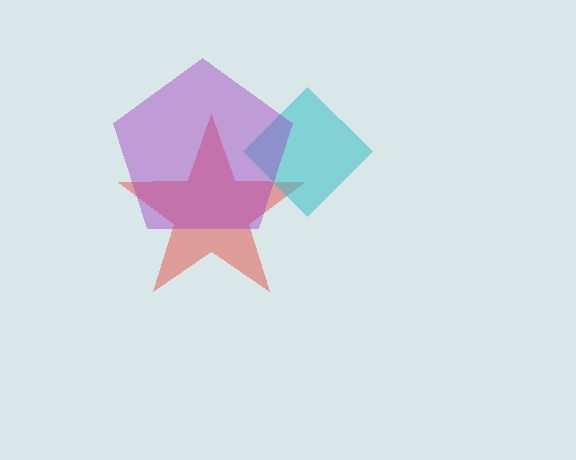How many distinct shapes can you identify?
There are 3 distinct shapes: a red star, a cyan diamond, a purple pentagon.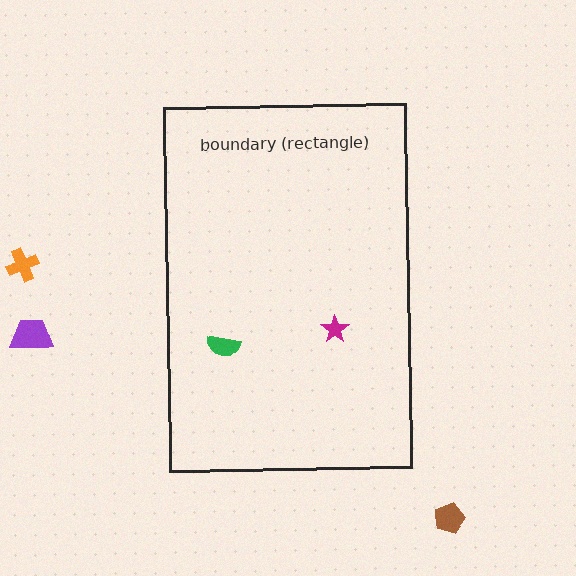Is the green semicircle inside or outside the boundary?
Inside.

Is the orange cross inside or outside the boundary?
Outside.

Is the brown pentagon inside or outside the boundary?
Outside.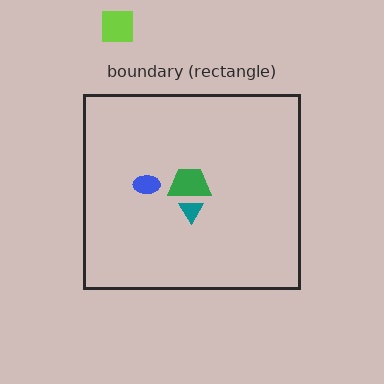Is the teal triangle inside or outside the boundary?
Inside.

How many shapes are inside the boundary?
3 inside, 1 outside.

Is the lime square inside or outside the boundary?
Outside.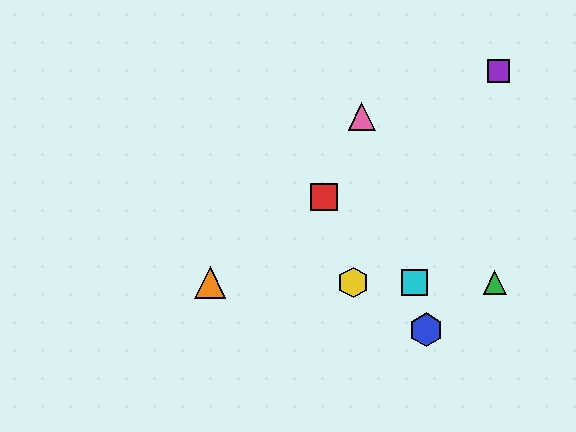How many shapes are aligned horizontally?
4 shapes (the green triangle, the yellow hexagon, the orange triangle, the cyan square) are aligned horizontally.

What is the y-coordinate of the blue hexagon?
The blue hexagon is at y≈330.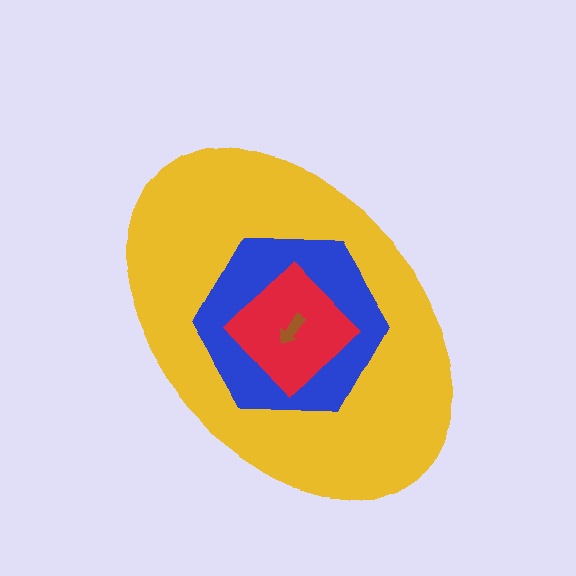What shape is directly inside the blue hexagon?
The red diamond.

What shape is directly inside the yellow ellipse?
The blue hexagon.